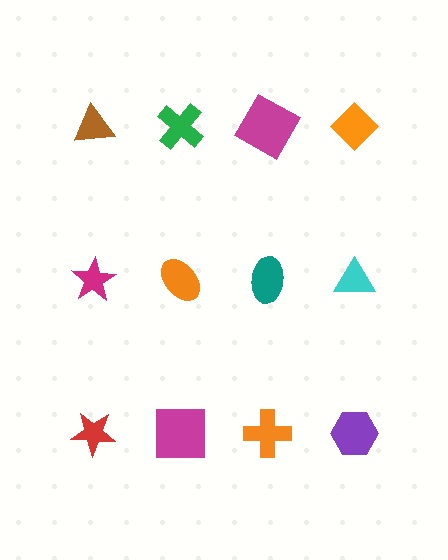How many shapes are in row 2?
4 shapes.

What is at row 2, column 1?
A magenta star.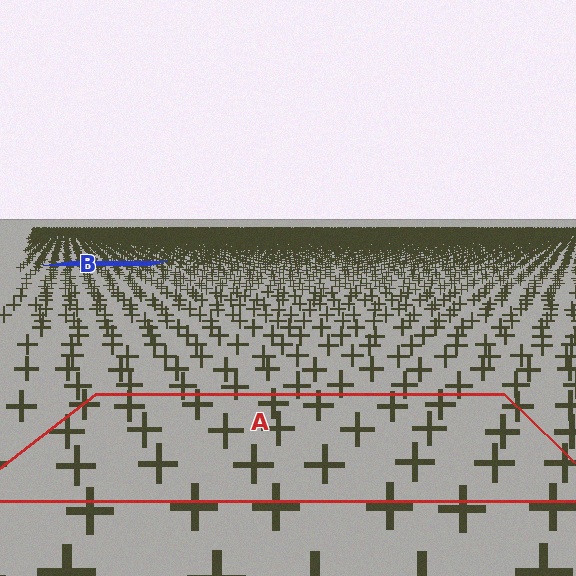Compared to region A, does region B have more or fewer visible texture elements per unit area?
Region B has more texture elements per unit area — they are packed more densely because it is farther away.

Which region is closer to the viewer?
Region A is closer. The texture elements there are larger and more spread out.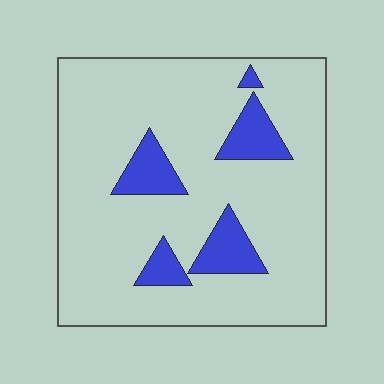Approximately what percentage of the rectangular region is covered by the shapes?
Approximately 15%.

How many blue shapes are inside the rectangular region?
5.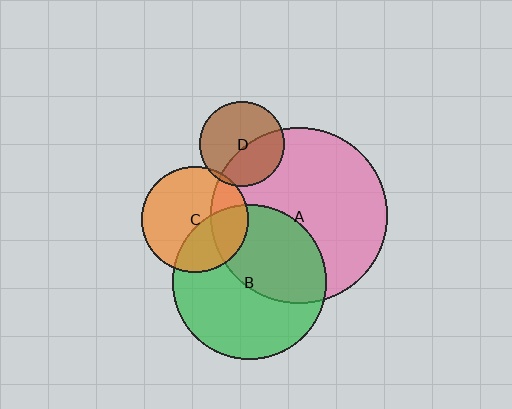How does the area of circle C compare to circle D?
Approximately 1.5 times.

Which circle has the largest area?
Circle A (pink).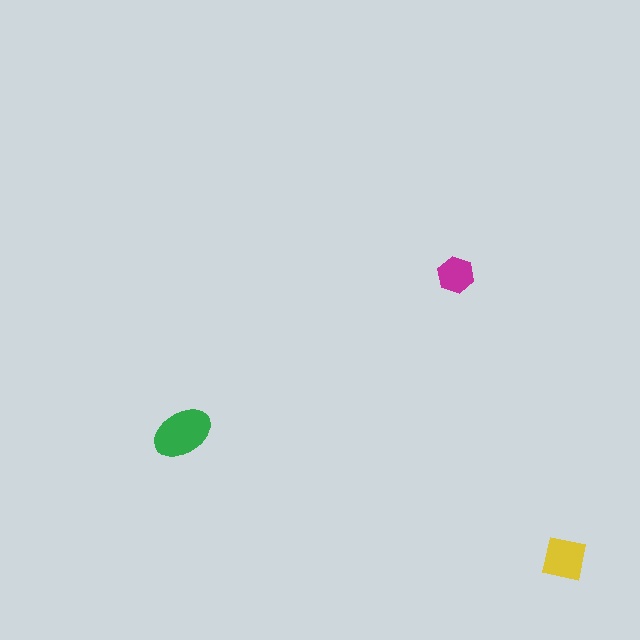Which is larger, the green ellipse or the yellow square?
The green ellipse.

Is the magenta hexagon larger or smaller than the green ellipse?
Smaller.